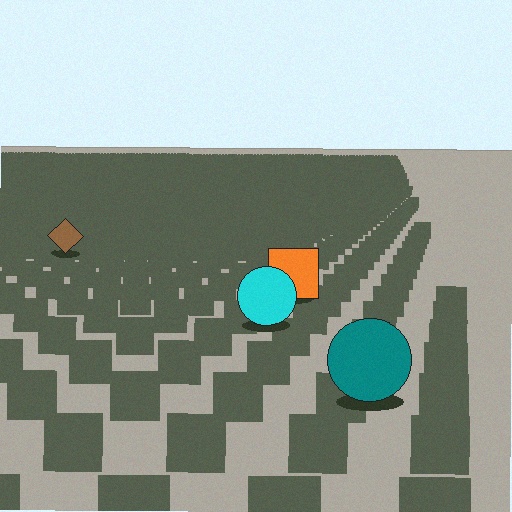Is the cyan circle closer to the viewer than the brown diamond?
Yes. The cyan circle is closer — you can tell from the texture gradient: the ground texture is coarser near it.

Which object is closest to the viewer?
The teal circle is closest. The texture marks near it are larger and more spread out.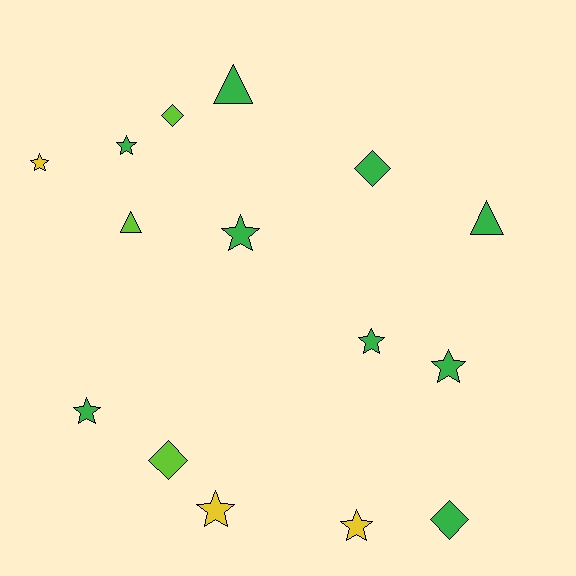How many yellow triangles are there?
There are no yellow triangles.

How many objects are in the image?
There are 15 objects.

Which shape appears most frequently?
Star, with 8 objects.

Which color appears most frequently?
Green, with 9 objects.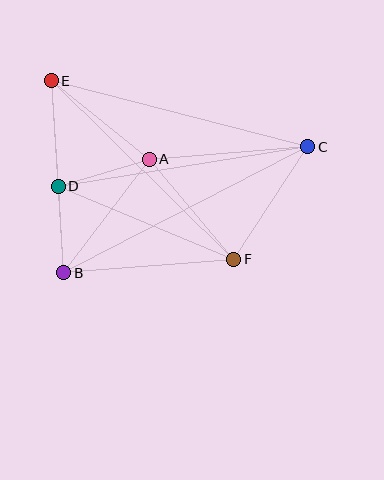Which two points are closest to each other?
Points B and D are closest to each other.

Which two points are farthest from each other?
Points B and C are farthest from each other.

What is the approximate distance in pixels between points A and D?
The distance between A and D is approximately 95 pixels.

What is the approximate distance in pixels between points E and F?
The distance between E and F is approximately 255 pixels.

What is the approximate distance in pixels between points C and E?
The distance between C and E is approximately 264 pixels.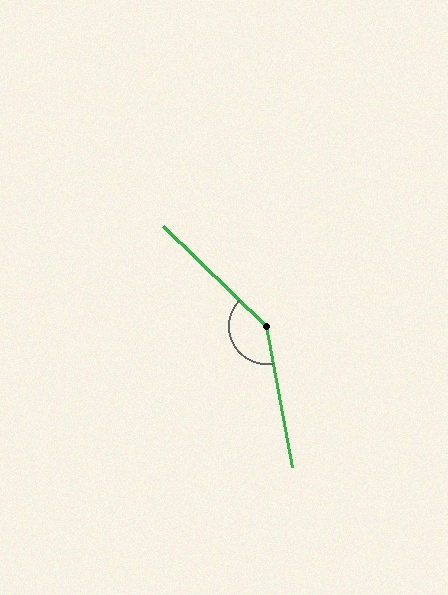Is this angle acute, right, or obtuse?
It is obtuse.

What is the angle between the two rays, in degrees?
Approximately 145 degrees.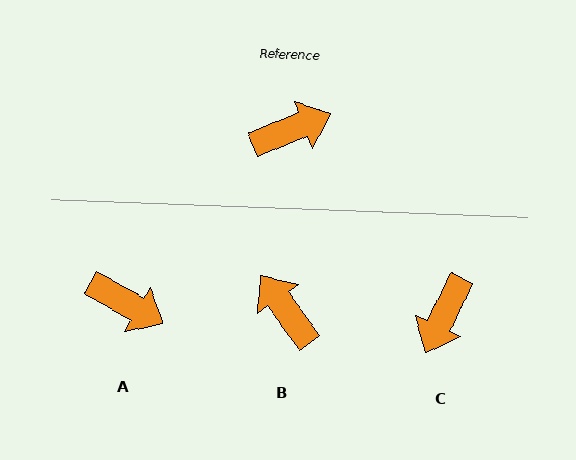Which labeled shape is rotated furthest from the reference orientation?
C, about 137 degrees away.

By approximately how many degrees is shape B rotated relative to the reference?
Approximately 104 degrees counter-clockwise.